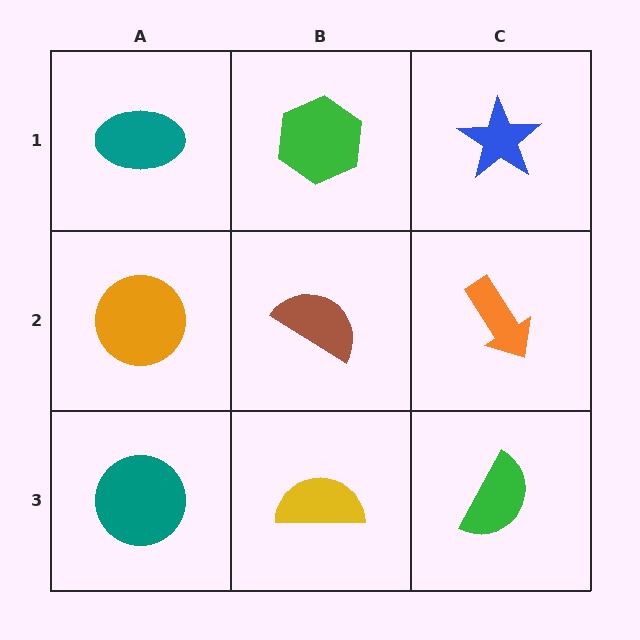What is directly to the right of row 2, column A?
A brown semicircle.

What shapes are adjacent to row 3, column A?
An orange circle (row 2, column A), a yellow semicircle (row 3, column B).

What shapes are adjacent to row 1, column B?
A brown semicircle (row 2, column B), a teal ellipse (row 1, column A), a blue star (row 1, column C).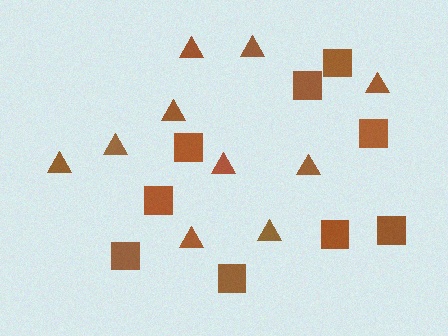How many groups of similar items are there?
There are 2 groups: one group of triangles (10) and one group of squares (9).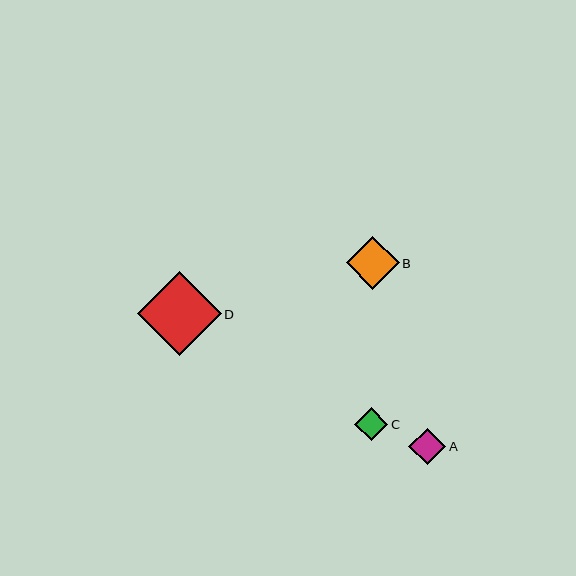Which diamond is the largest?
Diamond D is the largest with a size of approximately 83 pixels.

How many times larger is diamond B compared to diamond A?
Diamond B is approximately 1.4 times the size of diamond A.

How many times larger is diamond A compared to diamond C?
Diamond A is approximately 1.1 times the size of diamond C.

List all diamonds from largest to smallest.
From largest to smallest: D, B, A, C.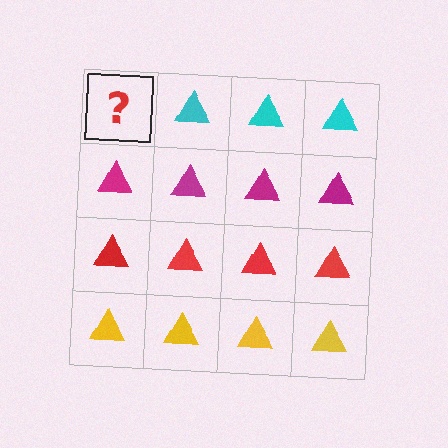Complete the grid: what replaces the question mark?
The question mark should be replaced with a cyan triangle.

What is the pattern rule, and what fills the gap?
The rule is that each row has a consistent color. The gap should be filled with a cyan triangle.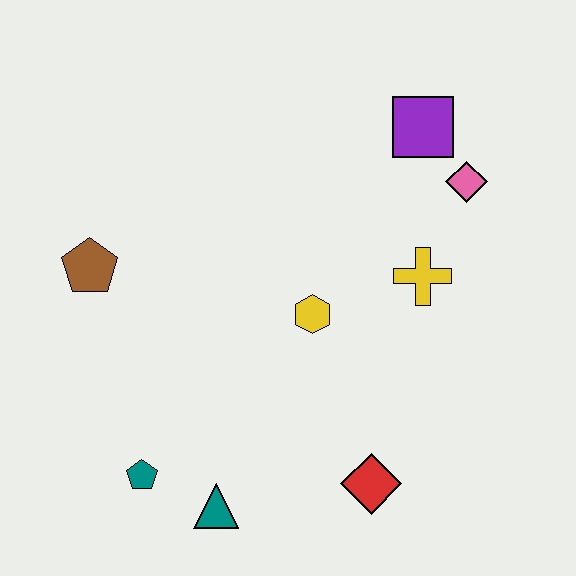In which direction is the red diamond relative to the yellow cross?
The red diamond is below the yellow cross.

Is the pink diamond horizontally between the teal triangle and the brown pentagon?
No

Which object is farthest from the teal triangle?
The purple square is farthest from the teal triangle.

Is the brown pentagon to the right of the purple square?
No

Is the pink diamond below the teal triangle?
No